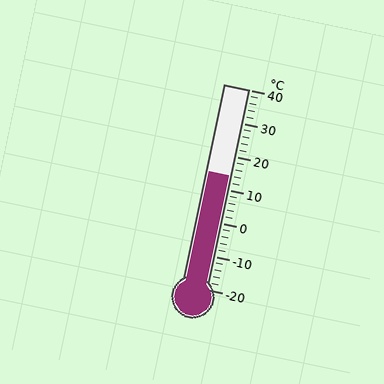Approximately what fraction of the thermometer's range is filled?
The thermometer is filled to approximately 55% of its range.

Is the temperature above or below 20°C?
The temperature is below 20°C.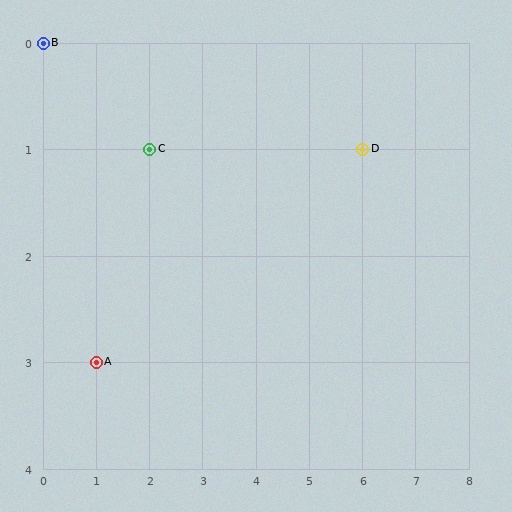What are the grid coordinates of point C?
Point C is at grid coordinates (2, 1).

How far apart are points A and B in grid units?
Points A and B are 1 column and 3 rows apart (about 3.2 grid units diagonally).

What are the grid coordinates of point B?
Point B is at grid coordinates (0, 0).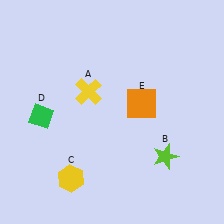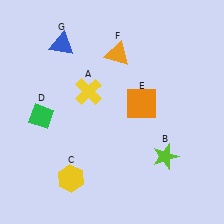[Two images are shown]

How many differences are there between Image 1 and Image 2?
There are 2 differences between the two images.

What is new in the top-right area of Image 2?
An orange triangle (F) was added in the top-right area of Image 2.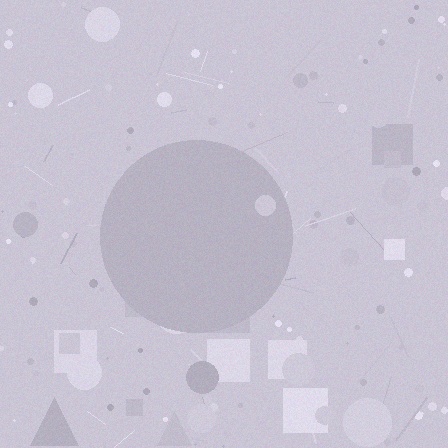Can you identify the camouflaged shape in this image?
The camouflaged shape is a circle.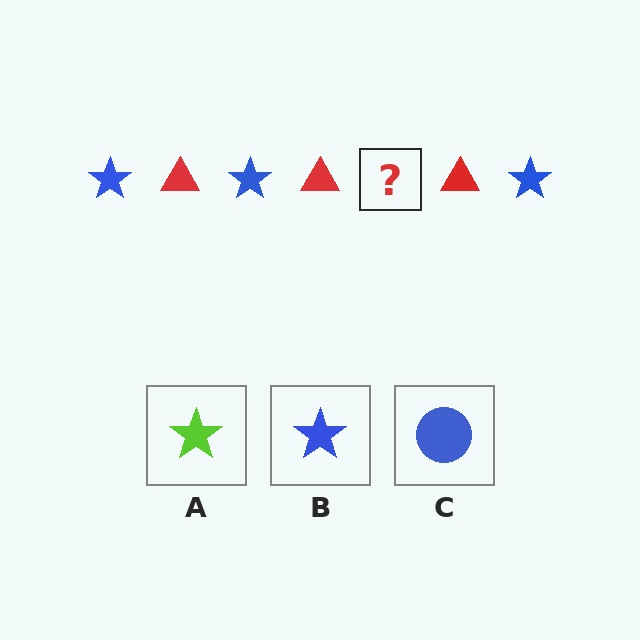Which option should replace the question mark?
Option B.